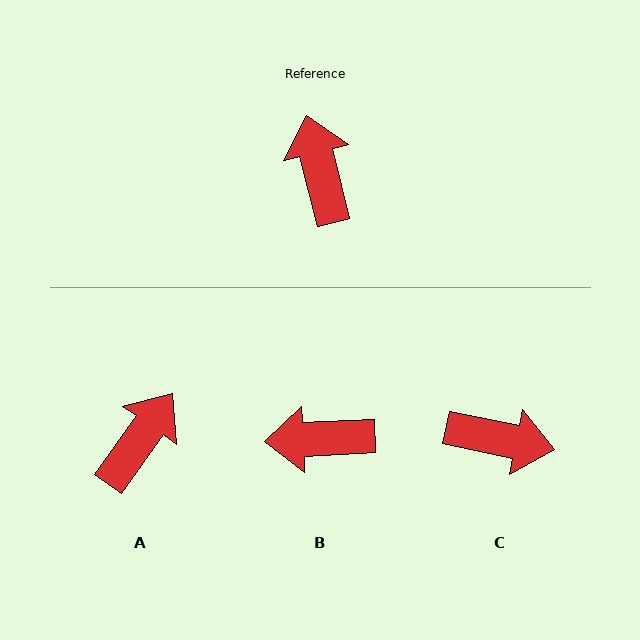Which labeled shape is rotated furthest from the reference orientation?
C, about 116 degrees away.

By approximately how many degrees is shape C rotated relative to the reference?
Approximately 116 degrees clockwise.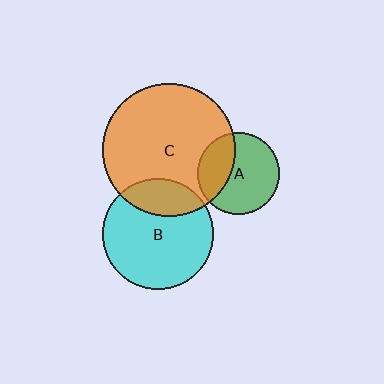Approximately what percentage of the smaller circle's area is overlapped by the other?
Approximately 35%.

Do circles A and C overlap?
Yes.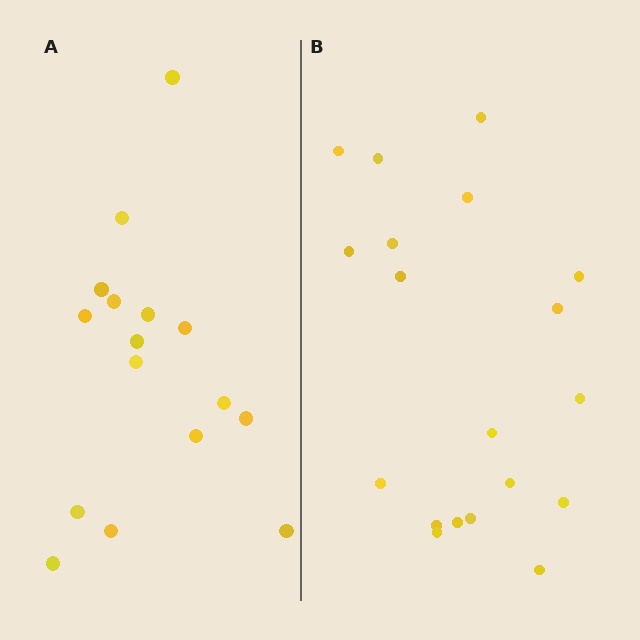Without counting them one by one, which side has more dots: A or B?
Region B (the right region) has more dots.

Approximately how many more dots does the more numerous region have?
Region B has just a few more — roughly 2 or 3 more dots than region A.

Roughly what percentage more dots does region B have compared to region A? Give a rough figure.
About 20% more.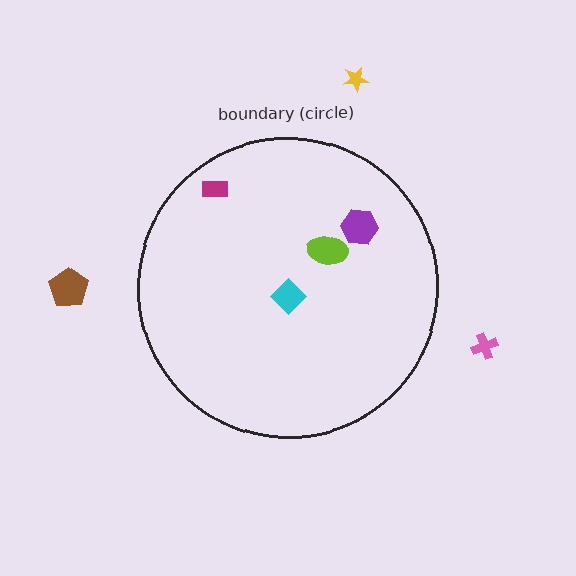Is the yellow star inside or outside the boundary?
Outside.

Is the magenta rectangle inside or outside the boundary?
Inside.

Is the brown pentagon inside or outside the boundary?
Outside.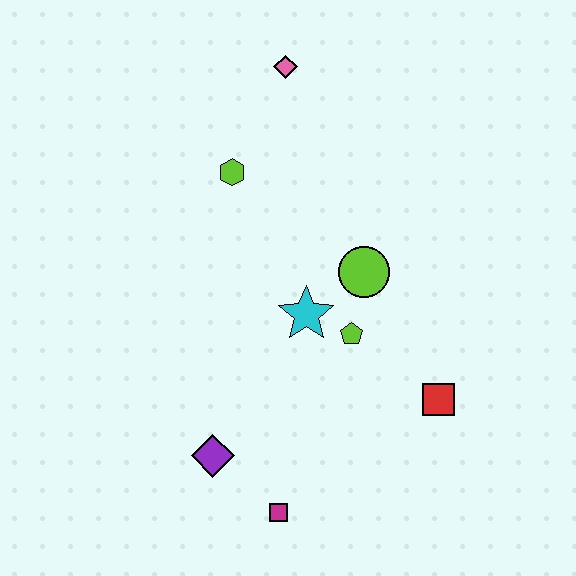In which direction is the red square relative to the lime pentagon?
The red square is to the right of the lime pentagon.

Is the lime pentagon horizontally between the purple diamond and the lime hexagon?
No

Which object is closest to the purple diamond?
The magenta square is closest to the purple diamond.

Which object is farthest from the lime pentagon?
The pink diamond is farthest from the lime pentagon.